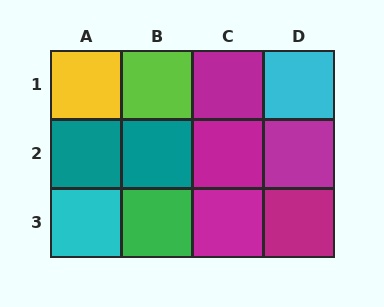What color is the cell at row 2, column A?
Teal.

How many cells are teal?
2 cells are teal.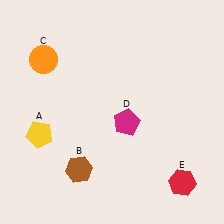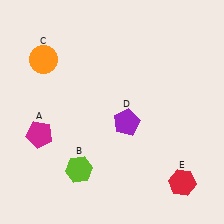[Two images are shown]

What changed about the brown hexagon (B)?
In Image 1, B is brown. In Image 2, it changed to lime.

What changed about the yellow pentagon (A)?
In Image 1, A is yellow. In Image 2, it changed to magenta.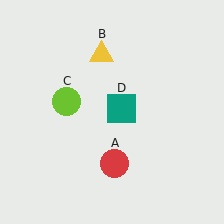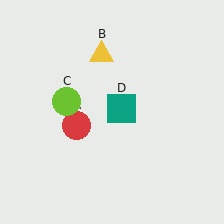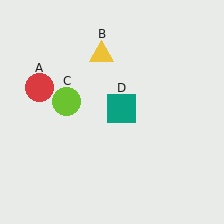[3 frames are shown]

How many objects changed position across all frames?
1 object changed position: red circle (object A).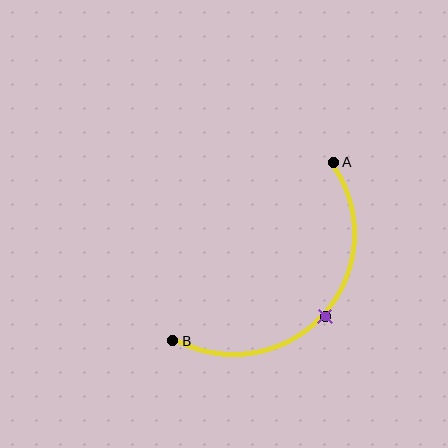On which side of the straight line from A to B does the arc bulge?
The arc bulges below and to the right of the straight line connecting A and B.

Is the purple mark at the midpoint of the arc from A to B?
Yes. The purple mark lies on the arc at equal arc-length from both A and B — it is the arc midpoint.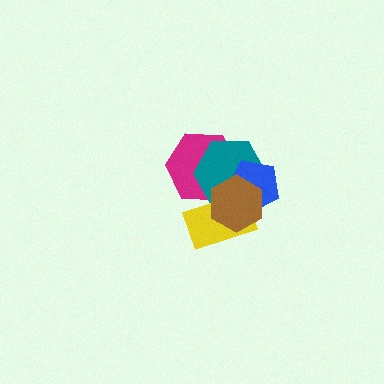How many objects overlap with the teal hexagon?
4 objects overlap with the teal hexagon.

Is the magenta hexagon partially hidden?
Yes, it is partially covered by another shape.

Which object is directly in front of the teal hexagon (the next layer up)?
The blue pentagon is directly in front of the teal hexagon.